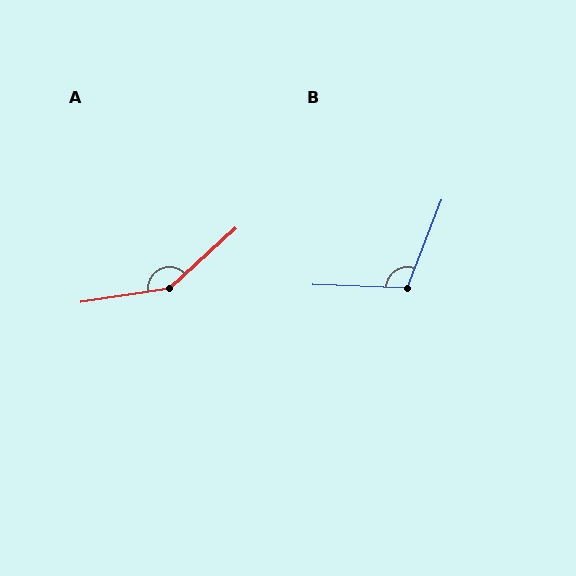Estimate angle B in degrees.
Approximately 110 degrees.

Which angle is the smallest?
B, at approximately 110 degrees.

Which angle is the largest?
A, at approximately 146 degrees.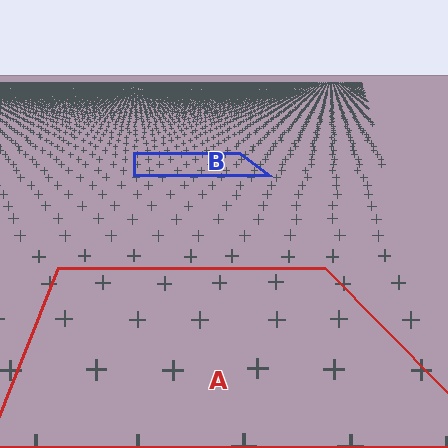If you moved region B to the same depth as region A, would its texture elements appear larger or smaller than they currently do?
They would appear larger. At a closer depth, the same texture elements are projected at a bigger on-screen size.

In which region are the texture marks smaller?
The texture marks are smaller in region B, because it is farther away.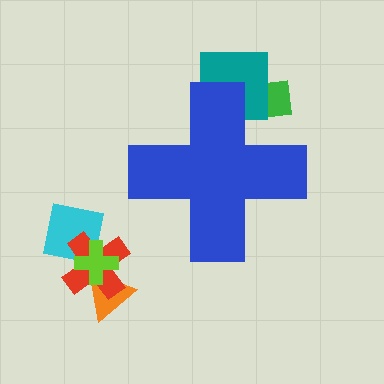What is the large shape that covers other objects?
A blue cross.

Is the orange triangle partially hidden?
No, the orange triangle is fully visible.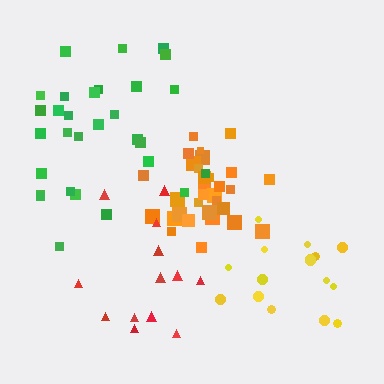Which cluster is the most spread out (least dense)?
Red.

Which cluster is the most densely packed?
Orange.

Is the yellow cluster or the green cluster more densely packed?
Yellow.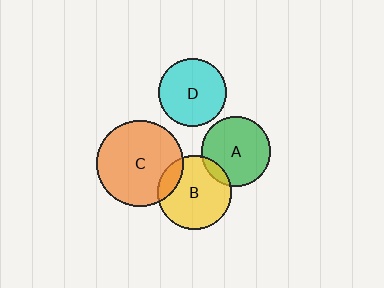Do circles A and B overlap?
Yes.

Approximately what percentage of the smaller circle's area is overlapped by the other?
Approximately 10%.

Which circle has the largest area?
Circle C (orange).